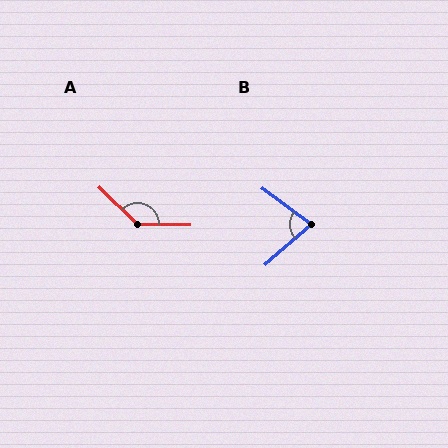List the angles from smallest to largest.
B (77°), A (137°).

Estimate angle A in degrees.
Approximately 137 degrees.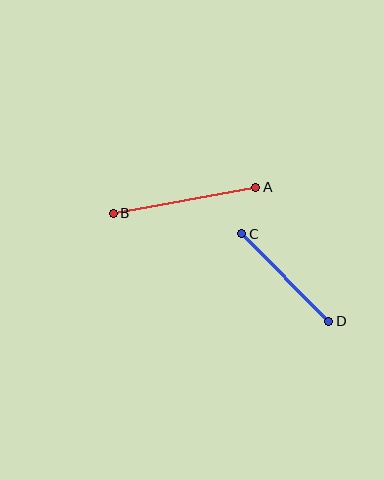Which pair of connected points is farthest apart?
Points A and B are farthest apart.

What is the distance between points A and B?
The distance is approximately 145 pixels.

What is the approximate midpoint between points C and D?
The midpoint is at approximately (285, 277) pixels.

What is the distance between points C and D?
The distance is approximately 123 pixels.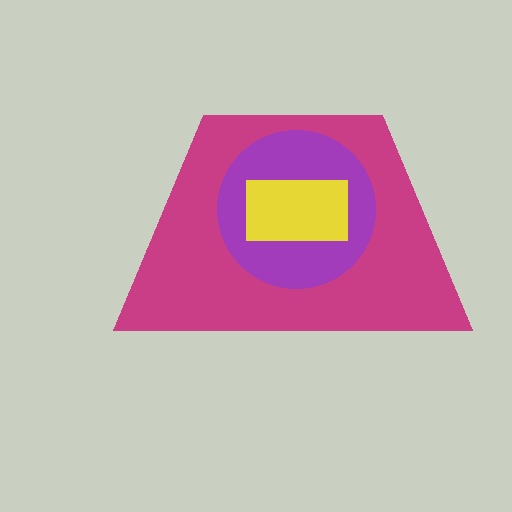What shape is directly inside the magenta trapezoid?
The purple circle.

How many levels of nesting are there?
3.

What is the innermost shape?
The yellow rectangle.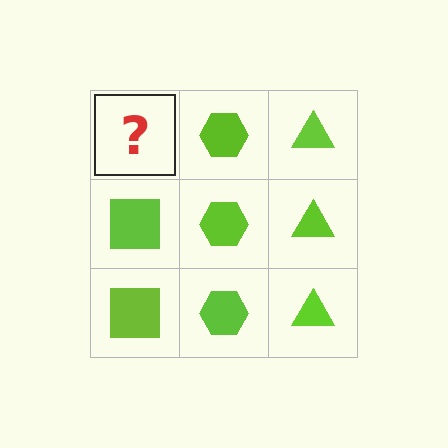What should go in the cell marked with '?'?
The missing cell should contain a lime square.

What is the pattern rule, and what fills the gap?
The rule is that each column has a consistent shape. The gap should be filled with a lime square.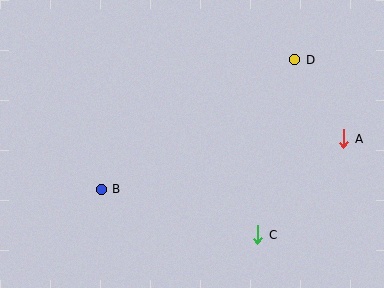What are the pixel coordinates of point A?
Point A is at (344, 139).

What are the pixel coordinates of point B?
Point B is at (101, 189).